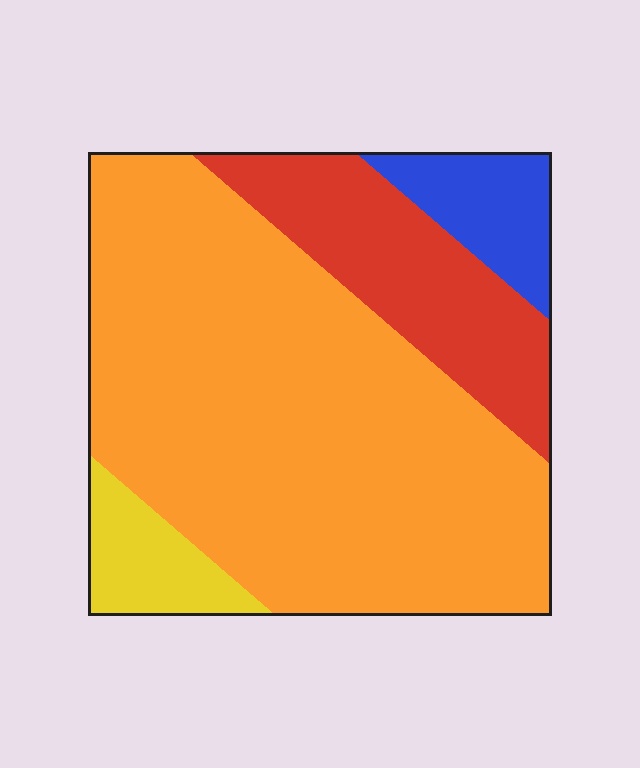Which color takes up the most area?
Orange, at roughly 65%.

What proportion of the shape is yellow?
Yellow covers about 5% of the shape.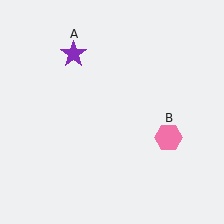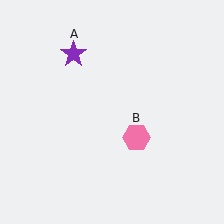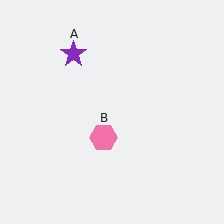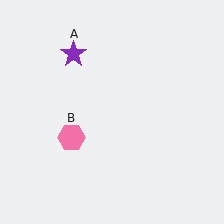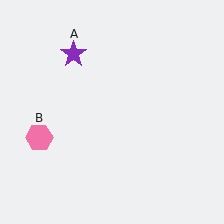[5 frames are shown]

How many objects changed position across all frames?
1 object changed position: pink hexagon (object B).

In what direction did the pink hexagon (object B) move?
The pink hexagon (object B) moved left.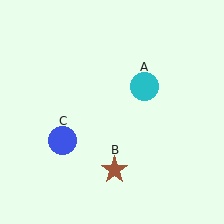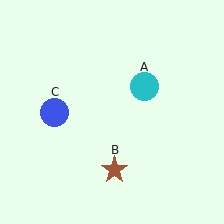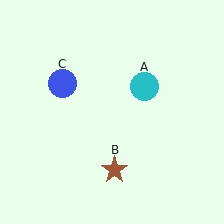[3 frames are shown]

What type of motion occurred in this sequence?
The blue circle (object C) rotated clockwise around the center of the scene.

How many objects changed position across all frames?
1 object changed position: blue circle (object C).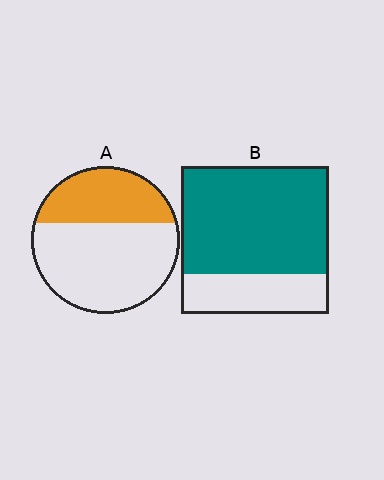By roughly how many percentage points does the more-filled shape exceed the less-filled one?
By roughly 35 percentage points (B over A).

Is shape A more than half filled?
No.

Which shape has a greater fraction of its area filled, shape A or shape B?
Shape B.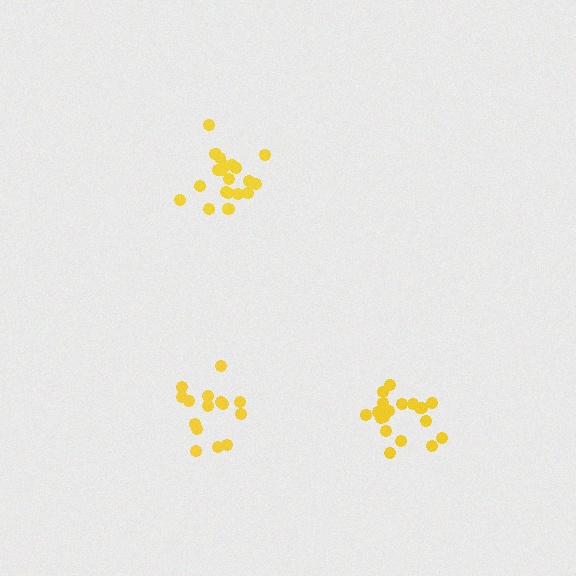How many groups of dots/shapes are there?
There are 3 groups.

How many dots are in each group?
Group 1: 19 dots, Group 2: 21 dots, Group 3: 15 dots (55 total).